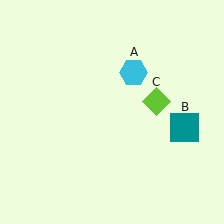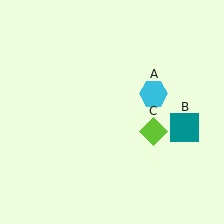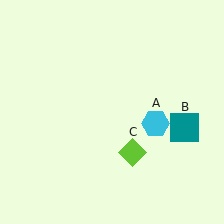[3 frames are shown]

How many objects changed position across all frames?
2 objects changed position: cyan hexagon (object A), lime diamond (object C).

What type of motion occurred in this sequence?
The cyan hexagon (object A), lime diamond (object C) rotated clockwise around the center of the scene.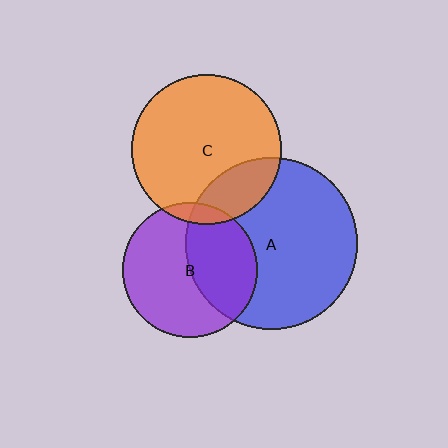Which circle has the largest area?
Circle A (blue).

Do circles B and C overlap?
Yes.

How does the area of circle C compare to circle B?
Approximately 1.2 times.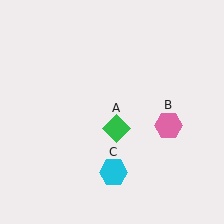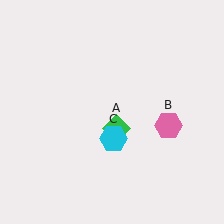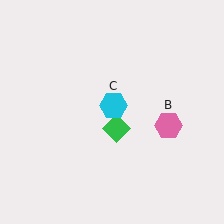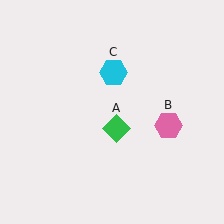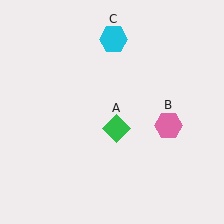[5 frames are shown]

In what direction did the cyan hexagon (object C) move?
The cyan hexagon (object C) moved up.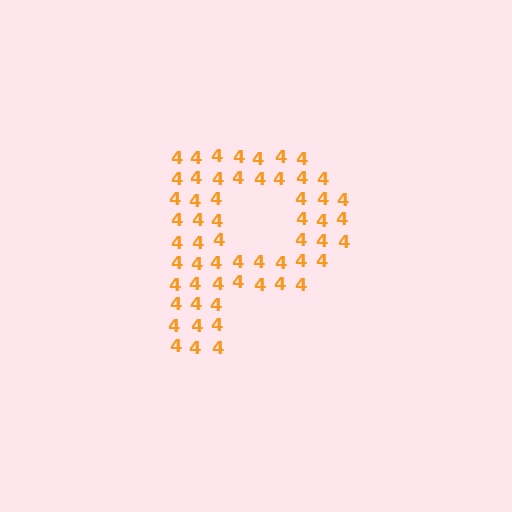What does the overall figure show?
The overall figure shows the letter P.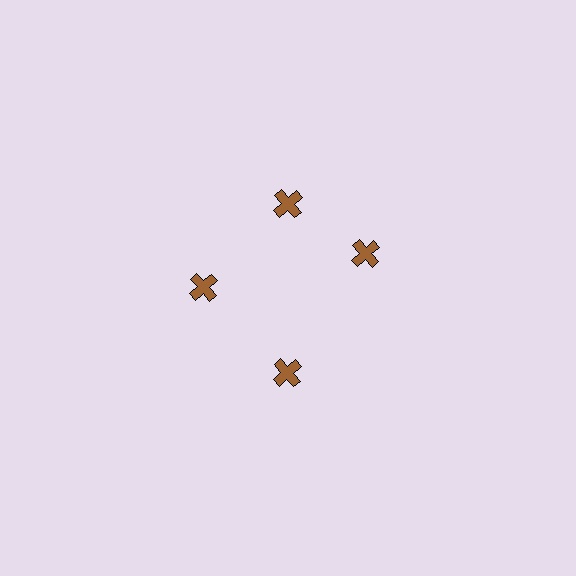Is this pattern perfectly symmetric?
No. The 4 brown crosses are arranged in a ring, but one element near the 3 o'clock position is rotated out of alignment along the ring, breaking the 4-fold rotational symmetry.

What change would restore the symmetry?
The symmetry would be restored by rotating it back into even spacing with its neighbors so that all 4 crosses sit at equal angles and equal distance from the center.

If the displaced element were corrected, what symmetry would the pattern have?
It would have 4-fold rotational symmetry — the pattern would map onto itself every 90 degrees.